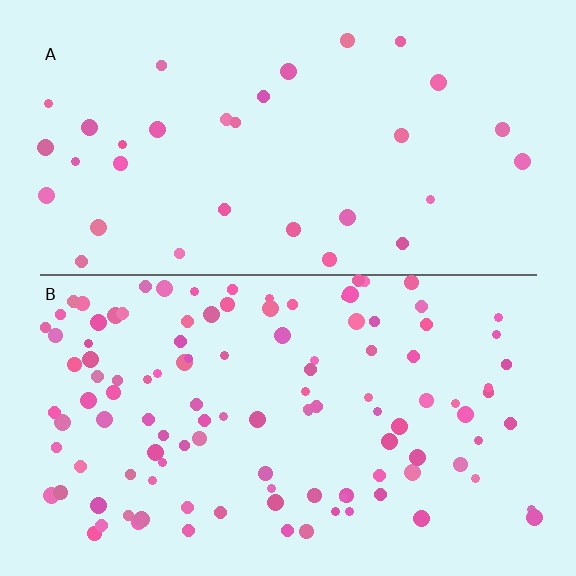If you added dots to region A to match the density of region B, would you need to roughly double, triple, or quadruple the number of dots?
Approximately quadruple.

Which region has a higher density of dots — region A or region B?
B (the bottom).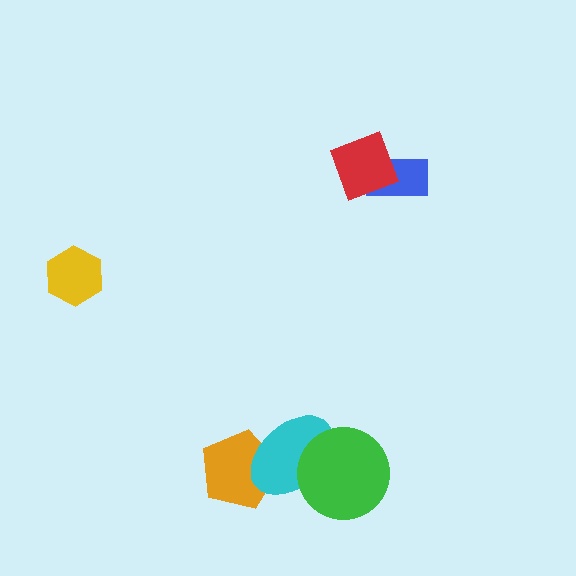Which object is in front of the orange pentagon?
The cyan ellipse is in front of the orange pentagon.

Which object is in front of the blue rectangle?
The red diamond is in front of the blue rectangle.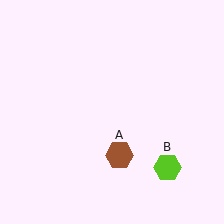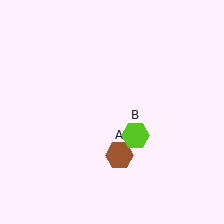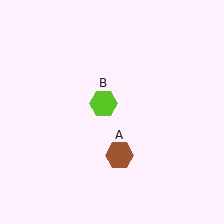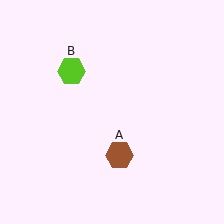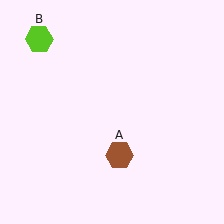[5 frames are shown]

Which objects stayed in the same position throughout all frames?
Brown hexagon (object A) remained stationary.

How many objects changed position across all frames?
1 object changed position: lime hexagon (object B).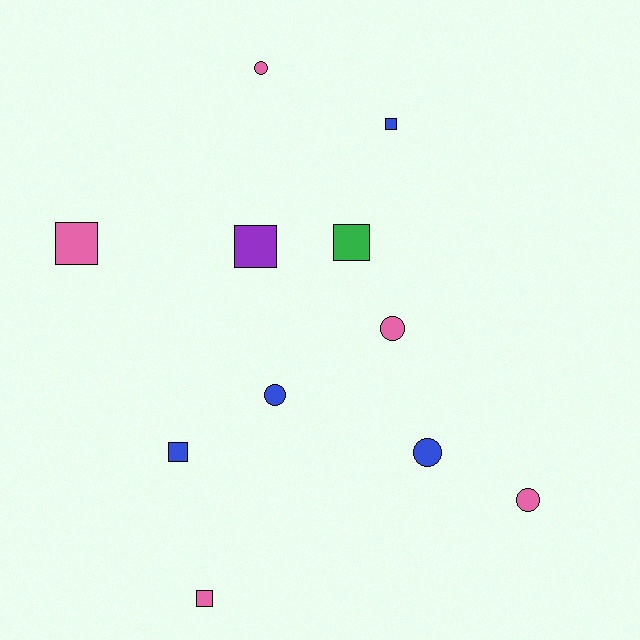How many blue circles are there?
There are 2 blue circles.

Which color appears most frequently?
Pink, with 5 objects.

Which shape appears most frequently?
Square, with 6 objects.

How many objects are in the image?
There are 11 objects.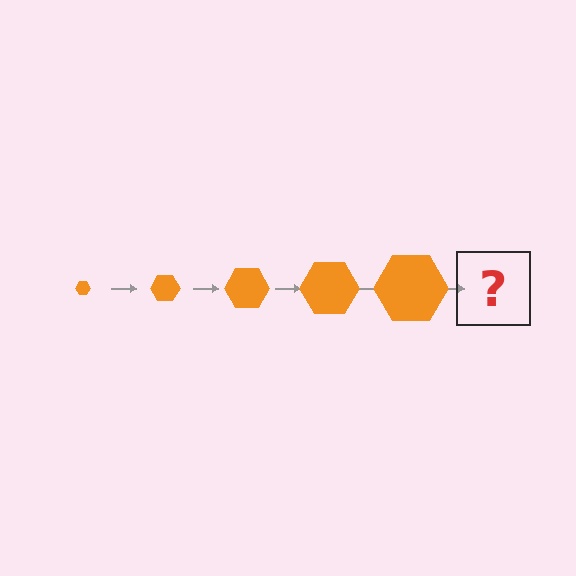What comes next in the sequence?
The next element should be an orange hexagon, larger than the previous one.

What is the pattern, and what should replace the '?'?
The pattern is that the hexagon gets progressively larger each step. The '?' should be an orange hexagon, larger than the previous one.